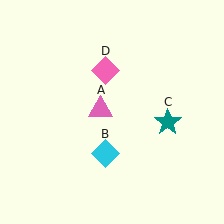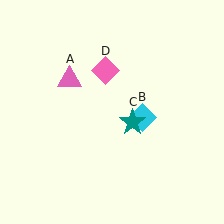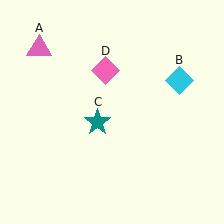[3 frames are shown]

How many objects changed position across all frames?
3 objects changed position: pink triangle (object A), cyan diamond (object B), teal star (object C).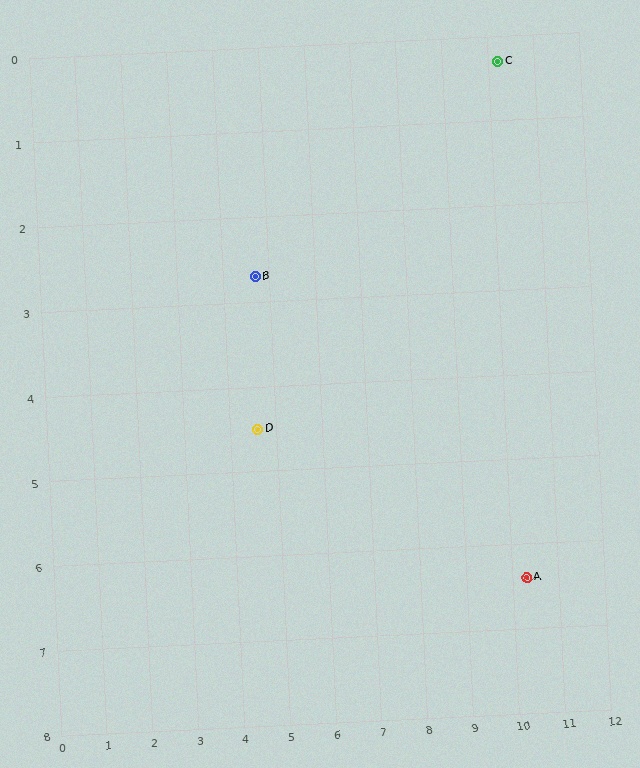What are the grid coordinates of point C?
Point C is at approximately (10.2, 0.3).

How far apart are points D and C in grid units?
Points D and C are about 7.0 grid units apart.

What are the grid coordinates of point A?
Point A is at approximately (10.3, 6.4).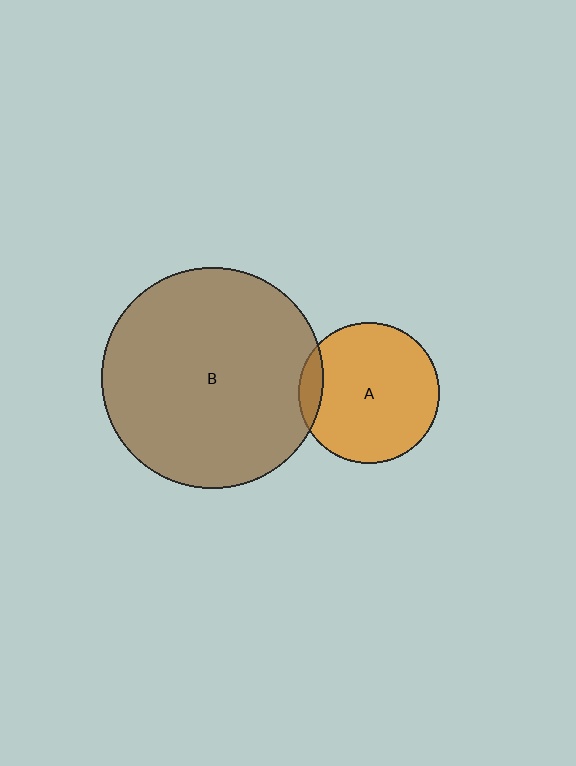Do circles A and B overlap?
Yes.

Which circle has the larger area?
Circle B (brown).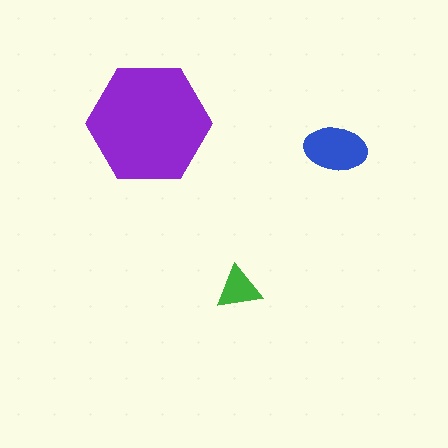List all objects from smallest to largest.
The green triangle, the blue ellipse, the purple hexagon.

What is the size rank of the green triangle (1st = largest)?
3rd.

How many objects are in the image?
There are 3 objects in the image.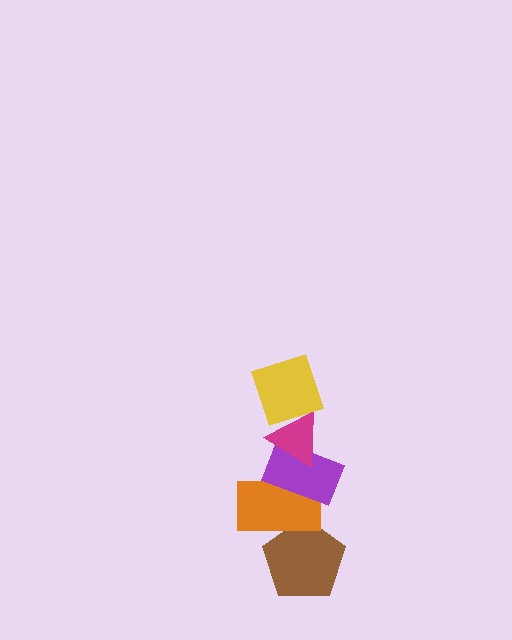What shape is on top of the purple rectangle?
The magenta triangle is on top of the purple rectangle.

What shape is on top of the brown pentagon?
The orange rectangle is on top of the brown pentagon.